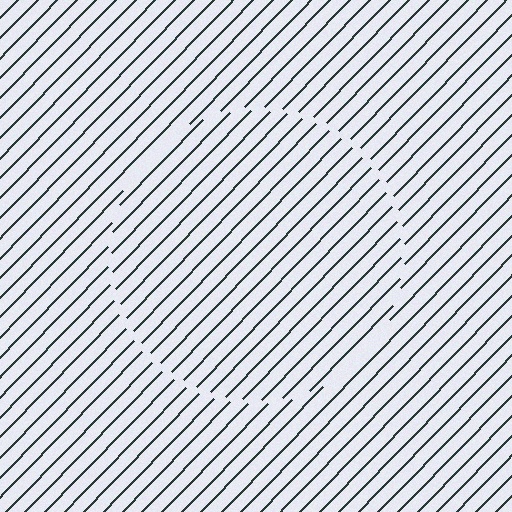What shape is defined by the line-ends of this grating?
An illusory circle. The interior of the shape contains the same grating, shifted by half a period — the contour is defined by the phase discontinuity where line-ends from the inner and outer gratings abut.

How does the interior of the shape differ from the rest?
The interior of the shape contains the same grating, shifted by half a period — the contour is defined by the phase discontinuity where line-ends from the inner and outer gratings abut.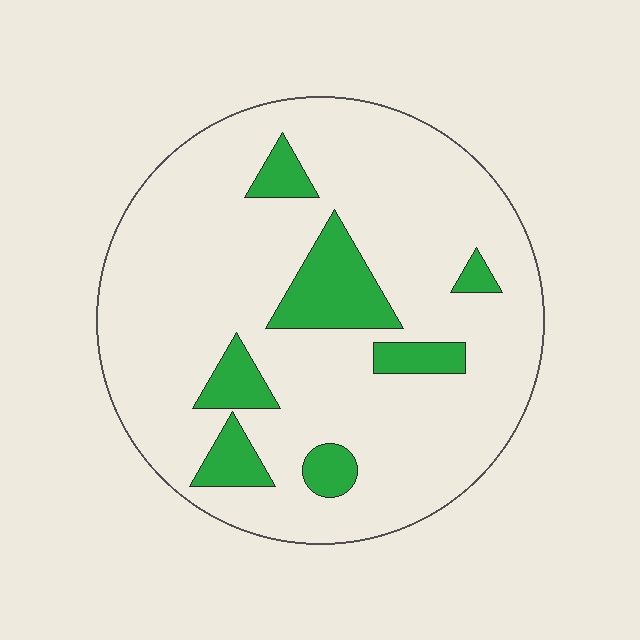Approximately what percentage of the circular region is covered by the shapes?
Approximately 15%.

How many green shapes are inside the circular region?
7.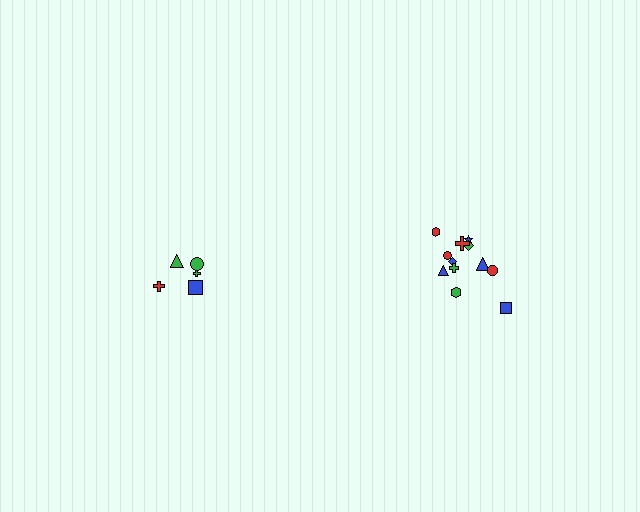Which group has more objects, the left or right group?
The right group.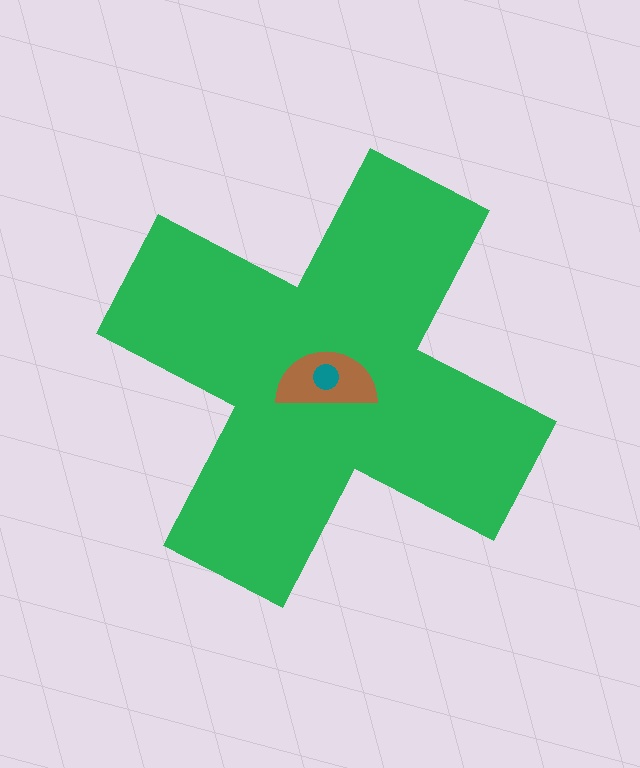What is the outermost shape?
The green cross.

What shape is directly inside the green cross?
The brown semicircle.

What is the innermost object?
The teal circle.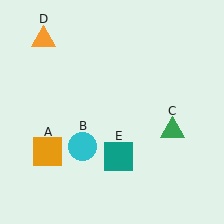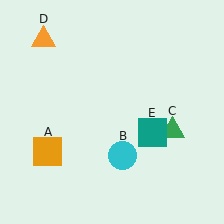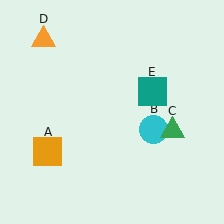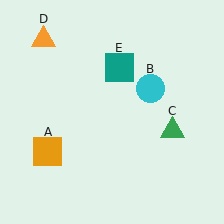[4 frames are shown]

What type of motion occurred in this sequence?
The cyan circle (object B), teal square (object E) rotated counterclockwise around the center of the scene.